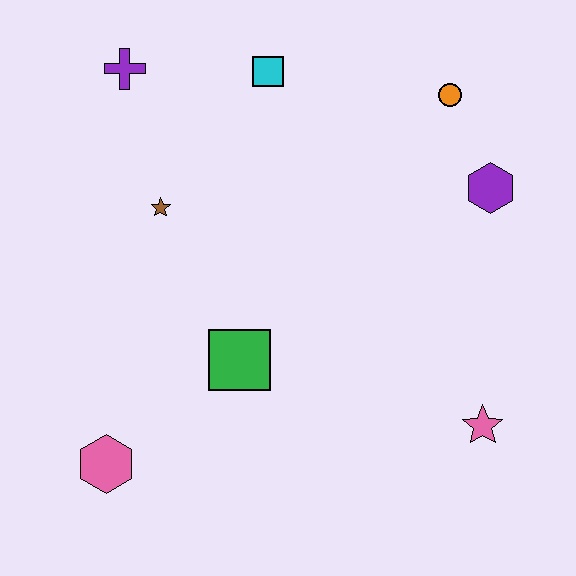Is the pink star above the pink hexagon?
Yes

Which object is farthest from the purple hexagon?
The pink hexagon is farthest from the purple hexagon.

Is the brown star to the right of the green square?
No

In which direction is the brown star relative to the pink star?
The brown star is to the left of the pink star.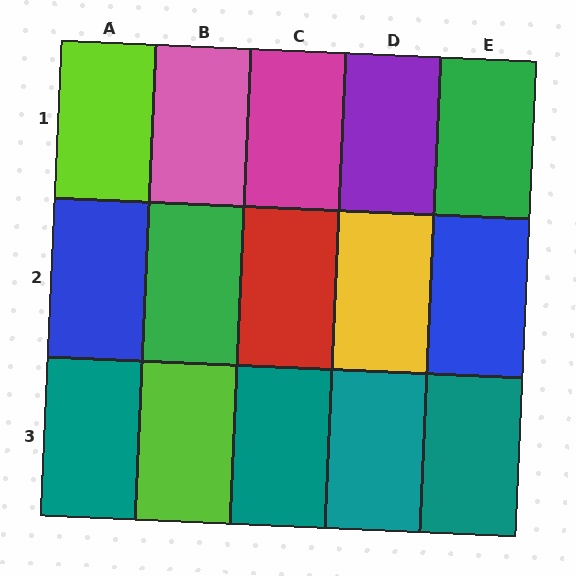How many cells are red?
1 cell is red.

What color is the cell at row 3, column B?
Lime.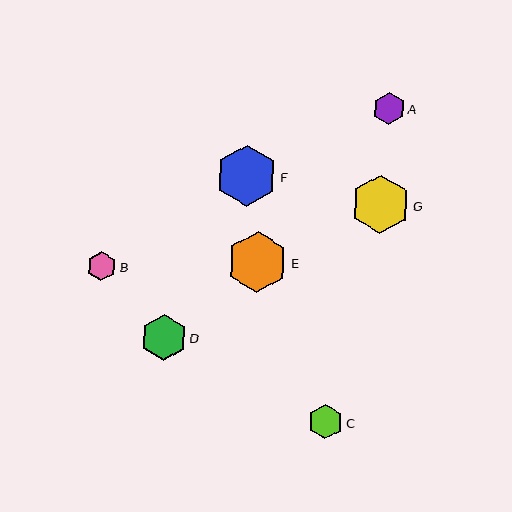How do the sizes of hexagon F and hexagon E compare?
Hexagon F and hexagon E are approximately the same size.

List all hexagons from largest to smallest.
From largest to smallest: F, E, G, D, C, A, B.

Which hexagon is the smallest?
Hexagon B is the smallest with a size of approximately 29 pixels.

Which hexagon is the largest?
Hexagon F is the largest with a size of approximately 61 pixels.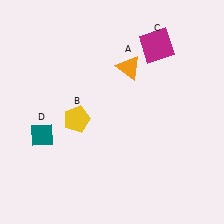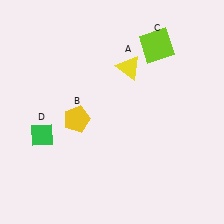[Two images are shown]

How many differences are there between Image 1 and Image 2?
There are 3 differences between the two images.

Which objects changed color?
A changed from orange to yellow. C changed from magenta to lime. D changed from teal to green.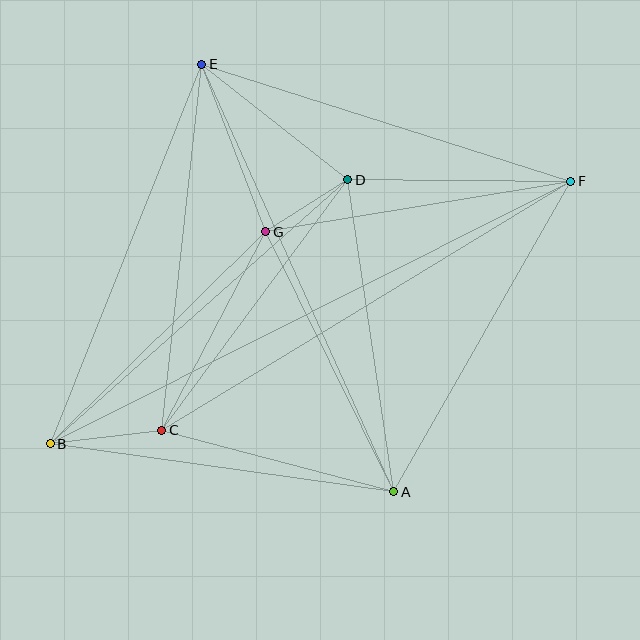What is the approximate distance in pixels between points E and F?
The distance between E and F is approximately 387 pixels.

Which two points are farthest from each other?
Points B and F are farthest from each other.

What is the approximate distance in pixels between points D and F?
The distance between D and F is approximately 223 pixels.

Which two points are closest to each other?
Points D and G are closest to each other.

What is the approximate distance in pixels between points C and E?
The distance between C and E is approximately 368 pixels.